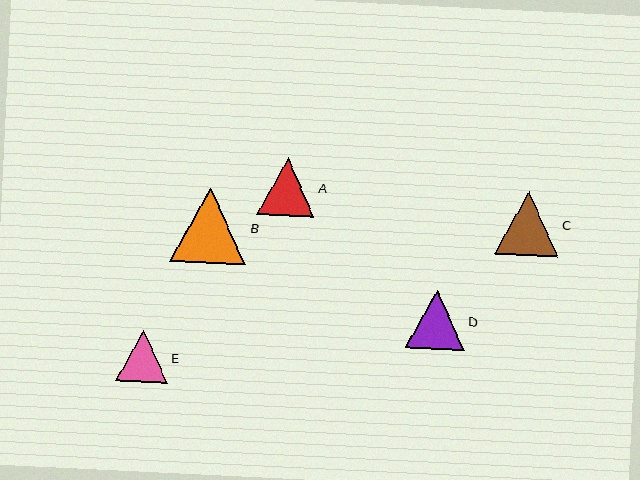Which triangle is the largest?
Triangle B is the largest with a size of approximately 76 pixels.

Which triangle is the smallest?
Triangle E is the smallest with a size of approximately 52 pixels.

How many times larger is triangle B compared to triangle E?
Triangle B is approximately 1.5 times the size of triangle E.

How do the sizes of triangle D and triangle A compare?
Triangle D and triangle A are approximately the same size.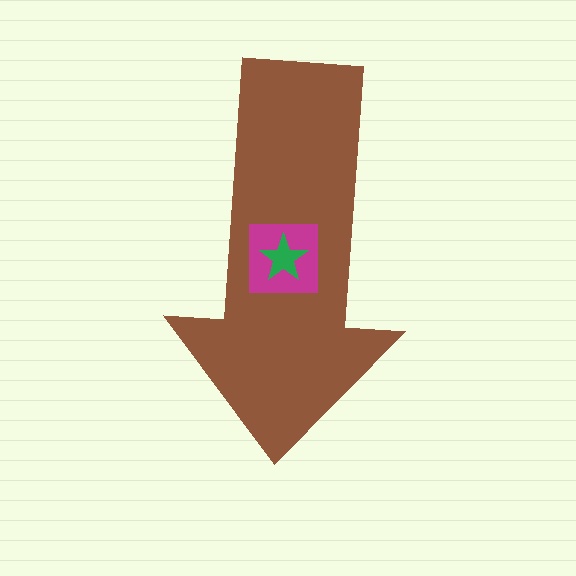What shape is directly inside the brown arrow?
The magenta square.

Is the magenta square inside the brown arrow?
Yes.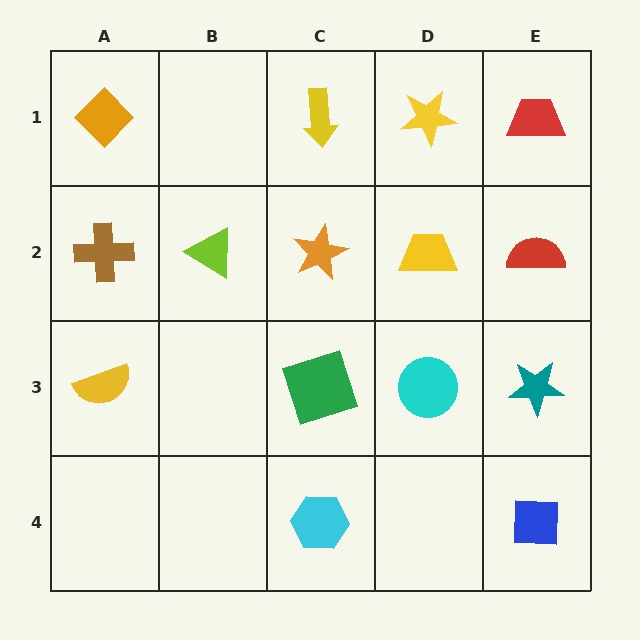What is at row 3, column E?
A teal star.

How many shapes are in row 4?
2 shapes.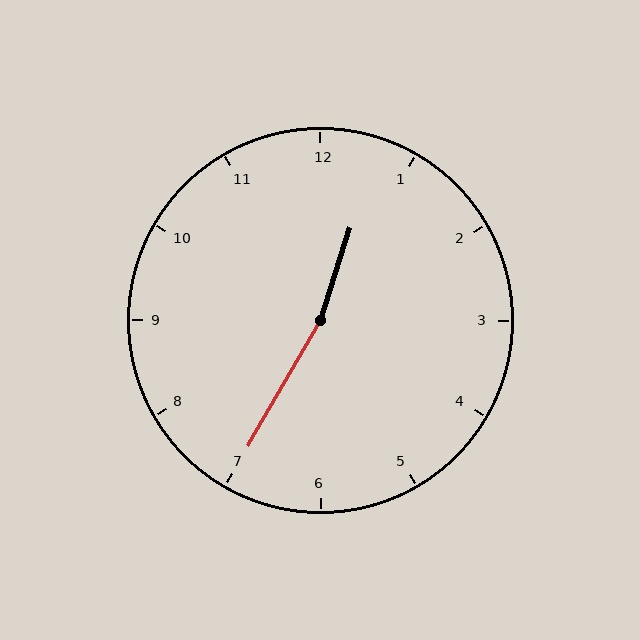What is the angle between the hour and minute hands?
Approximately 168 degrees.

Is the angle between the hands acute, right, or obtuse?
It is obtuse.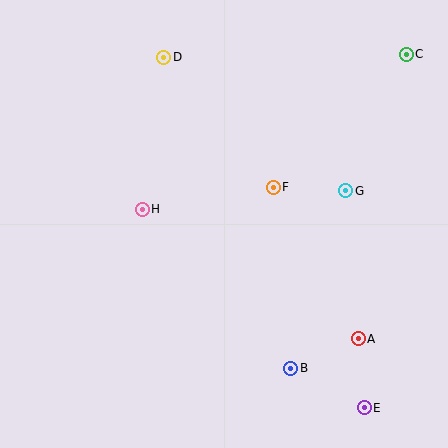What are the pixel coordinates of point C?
Point C is at (406, 54).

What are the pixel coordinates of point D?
Point D is at (164, 57).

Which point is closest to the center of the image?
Point F at (273, 187) is closest to the center.